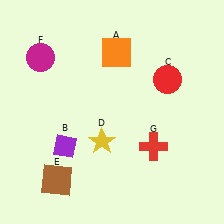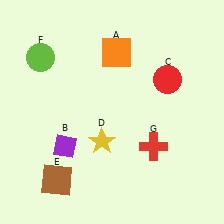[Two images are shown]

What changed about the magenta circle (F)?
In Image 1, F is magenta. In Image 2, it changed to lime.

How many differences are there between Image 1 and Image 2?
There is 1 difference between the two images.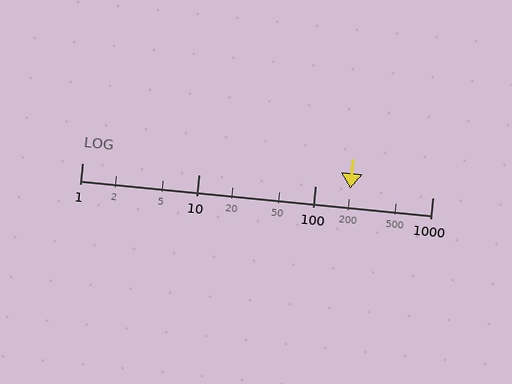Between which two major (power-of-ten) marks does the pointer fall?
The pointer is between 100 and 1000.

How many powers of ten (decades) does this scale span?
The scale spans 3 decades, from 1 to 1000.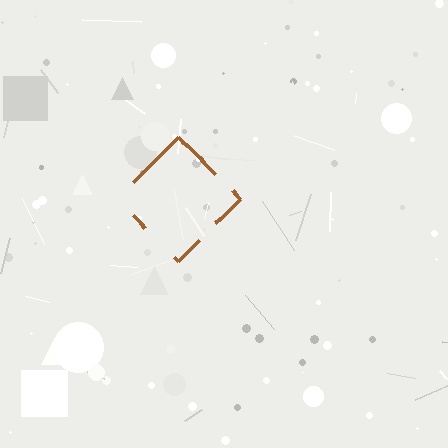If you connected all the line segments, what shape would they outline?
They would outline a diamond.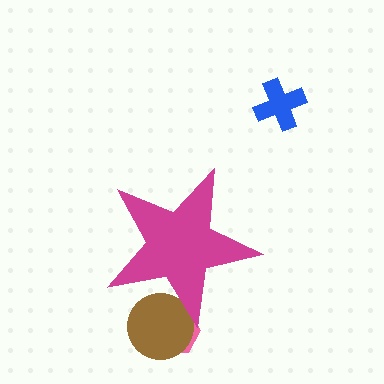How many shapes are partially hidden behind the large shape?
2 shapes are partially hidden.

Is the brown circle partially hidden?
Yes, the brown circle is partially hidden behind the magenta star.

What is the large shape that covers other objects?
A magenta star.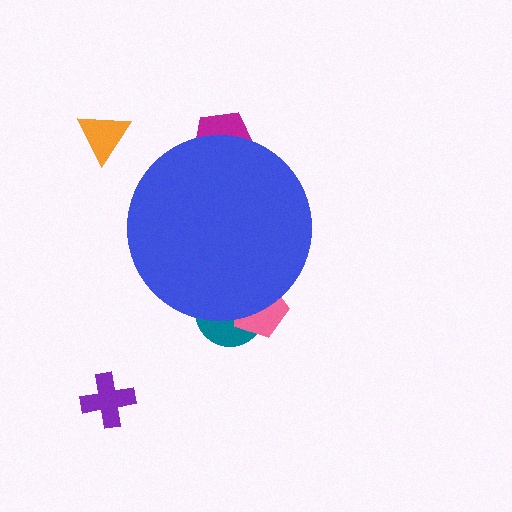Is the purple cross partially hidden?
No, the purple cross is fully visible.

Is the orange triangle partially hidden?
No, the orange triangle is fully visible.